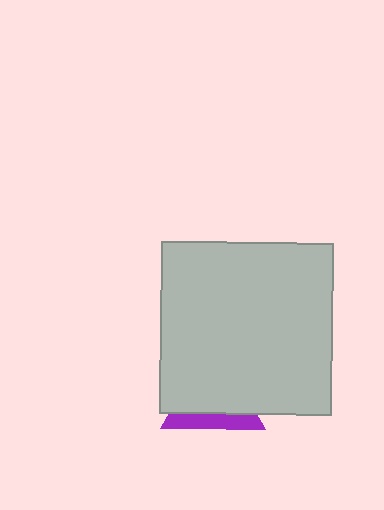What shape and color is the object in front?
The object in front is a light gray square.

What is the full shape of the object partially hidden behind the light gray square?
The partially hidden object is a purple triangle.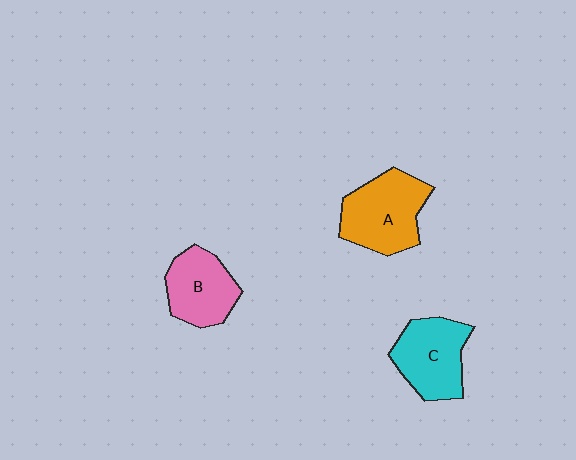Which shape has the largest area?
Shape A (orange).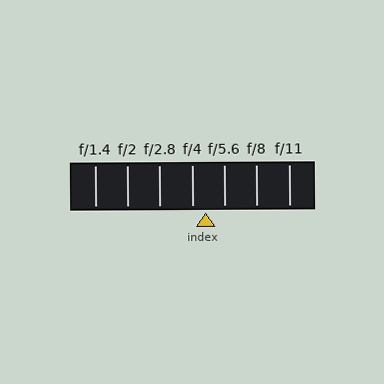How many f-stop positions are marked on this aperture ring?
There are 7 f-stop positions marked.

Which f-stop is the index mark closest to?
The index mark is closest to f/4.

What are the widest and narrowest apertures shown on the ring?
The widest aperture shown is f/1.4 and the narrowest is f/11.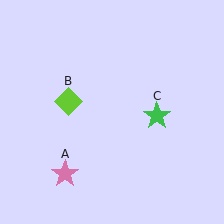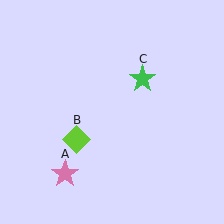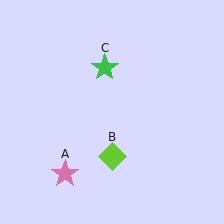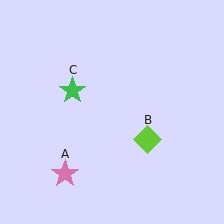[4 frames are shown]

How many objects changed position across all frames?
2 objects changed position: lime diamond (object B), green star (object C).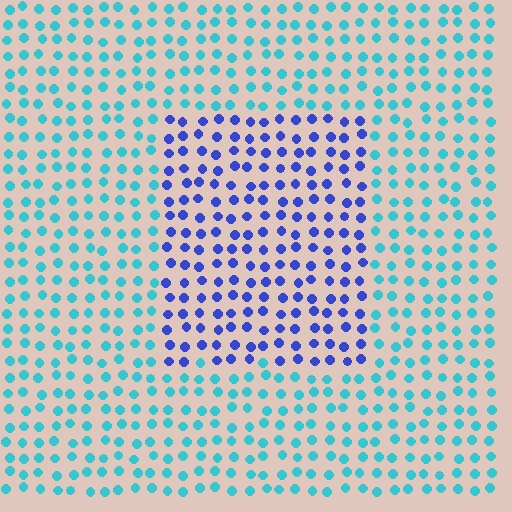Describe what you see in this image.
The image is filled with small cyan elements in a uniform arrangement. A rectangle-shaped region is visible where the elements are tinted to a slightly different hue, forming a subtle color boundary.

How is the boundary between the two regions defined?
The boundary is defined purely by a slight shift in hue (about 51 degrees). Spacing, size, and orientation are identical on both sides.